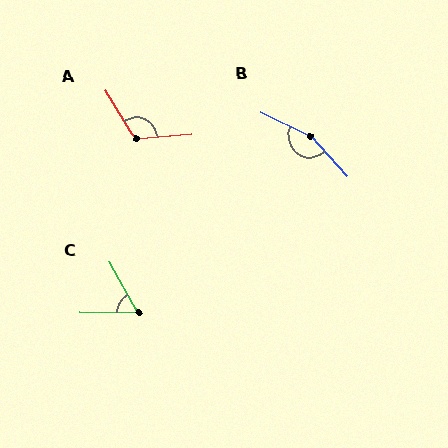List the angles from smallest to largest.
C (61°), A (117°), B (158°).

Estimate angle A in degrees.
Approximately 117 degrees.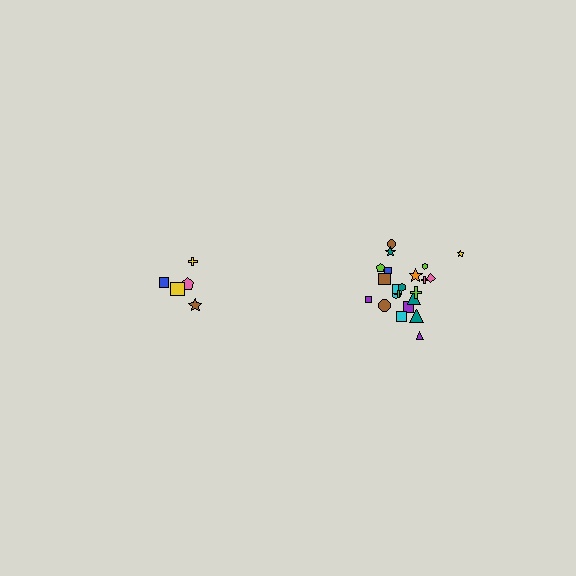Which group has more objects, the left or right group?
The right group.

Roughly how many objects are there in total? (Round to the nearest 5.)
Roughly 25 objects in total.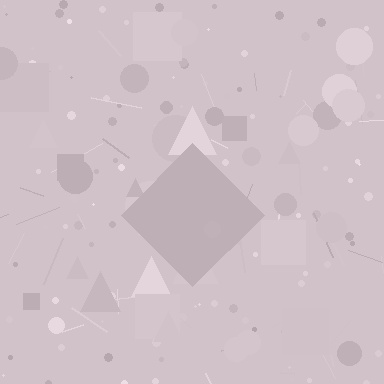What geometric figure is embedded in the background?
A diamond is embedded in the background.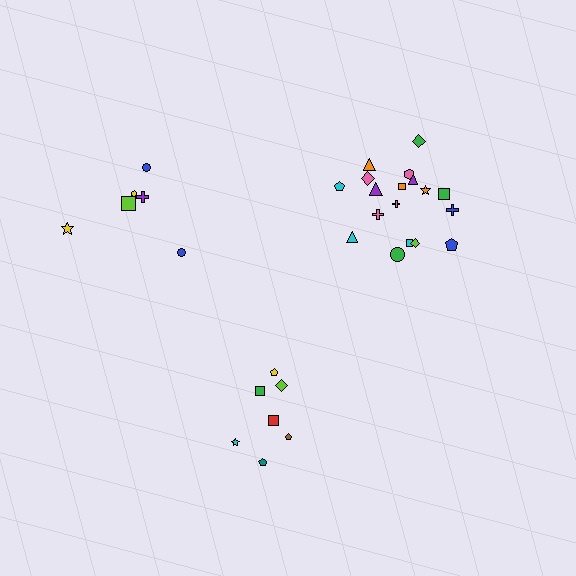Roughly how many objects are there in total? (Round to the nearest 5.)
Roughly 30 objects in total.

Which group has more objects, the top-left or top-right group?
The top-right group.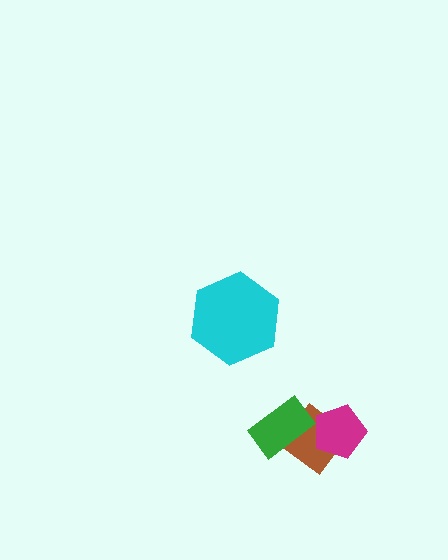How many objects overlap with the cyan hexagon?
0 objects overlap with the cyan hexagon.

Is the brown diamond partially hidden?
Yes, it is partially covered by another shape.